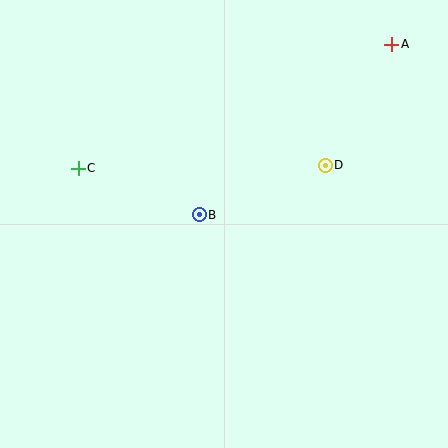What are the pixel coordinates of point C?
Point C is at (78, 168).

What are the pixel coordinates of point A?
Point A is at (392, 44).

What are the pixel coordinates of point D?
Point D is at (325, 165).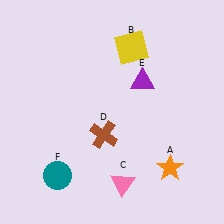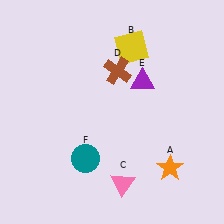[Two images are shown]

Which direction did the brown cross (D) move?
The brown cross (D) moved up.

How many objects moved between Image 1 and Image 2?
2 objects moved between the two images.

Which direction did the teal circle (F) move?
The teal circle (F) moved right.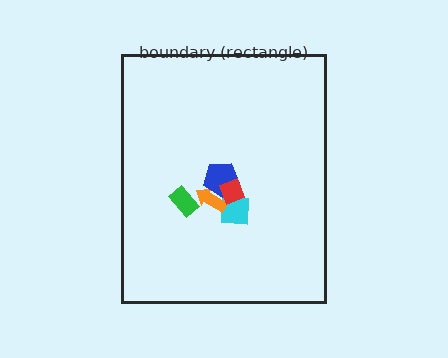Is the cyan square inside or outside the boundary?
Inside.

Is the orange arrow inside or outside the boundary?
Inside.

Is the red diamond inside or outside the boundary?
Inside.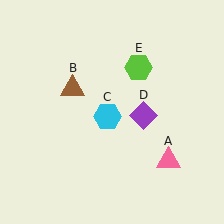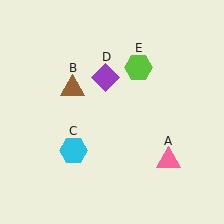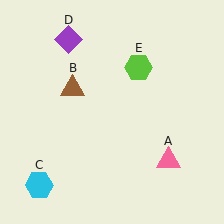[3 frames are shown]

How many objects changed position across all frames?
2 objects changed position: cyan hexagon (object C), purple diamond (object D).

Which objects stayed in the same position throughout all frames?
Pink triangle (object A) and brown triangle (object B) and lime hexagon (object E) remained stationary.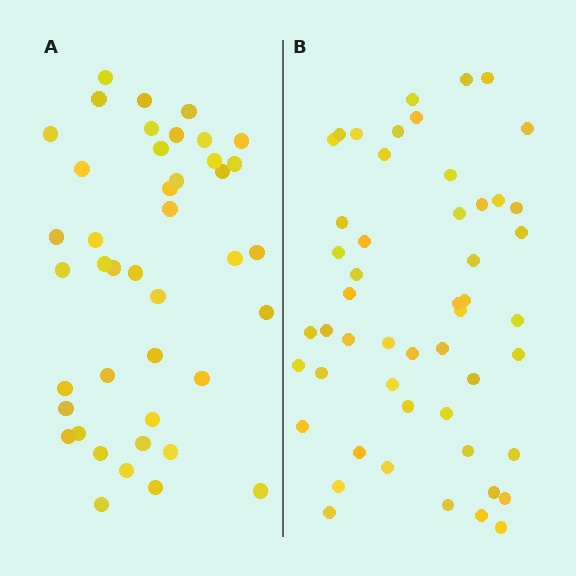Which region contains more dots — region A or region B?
Region B (the right region) has more dots.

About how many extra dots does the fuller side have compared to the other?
Region B has roughly 8 or so more dots than region A.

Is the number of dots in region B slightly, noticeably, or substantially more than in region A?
Region B has only slightly more — the two regions are fairly close. The ratio is roughly 1.2 to 1.